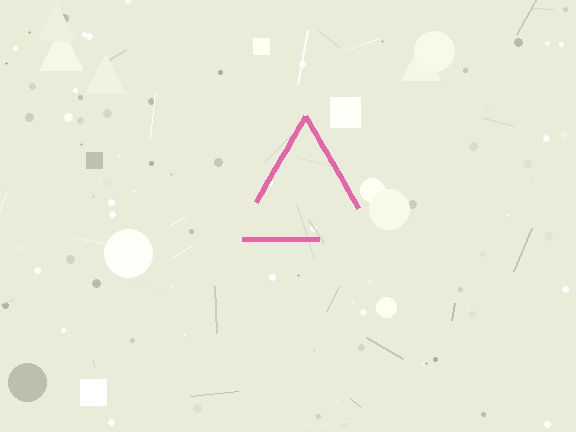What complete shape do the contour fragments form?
The contour fragments form a triangle.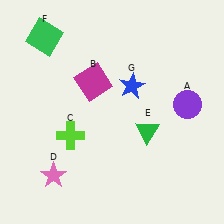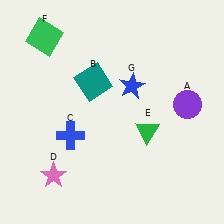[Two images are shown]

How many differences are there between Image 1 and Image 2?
There are 2 differences between the two images.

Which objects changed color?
B changed from magenta to teal. C changed from lime to blue.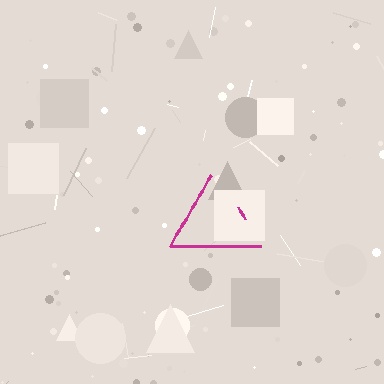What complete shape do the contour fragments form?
The contour fragments form a triangle.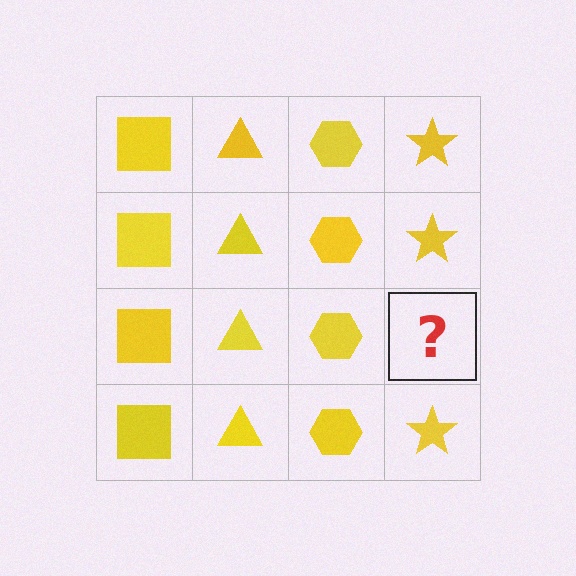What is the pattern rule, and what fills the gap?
The rule is that each column has a consistent shape. The gap should be filled with a yellow star.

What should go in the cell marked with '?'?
The missing cell should contain a yellow star.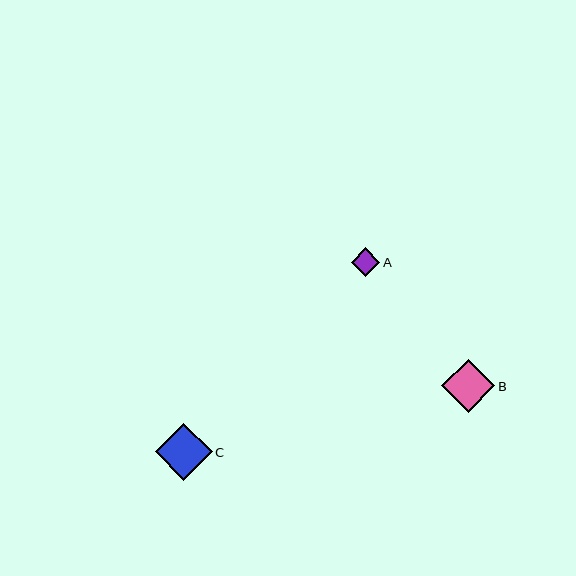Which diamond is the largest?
Diamond C is the largest with a size of approximately 56 pixels.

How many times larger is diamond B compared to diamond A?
Diamond B is approximately 1.8 times the size of diamond A.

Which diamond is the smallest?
Diamond A is the smallest with a size of approximately 29 pixels.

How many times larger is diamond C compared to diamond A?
Diamond C is approximately 2.0 times the size of diamond A.